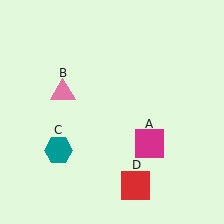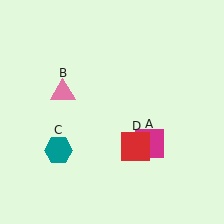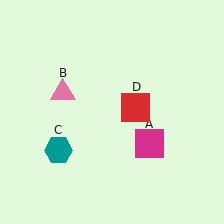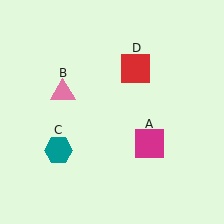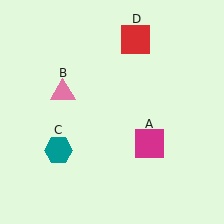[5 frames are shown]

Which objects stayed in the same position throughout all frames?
Magenta square (object A) and pink triangle (object B) and teal hexagon (object C) remained stationary.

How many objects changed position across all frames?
1 object changed position: red square (object D).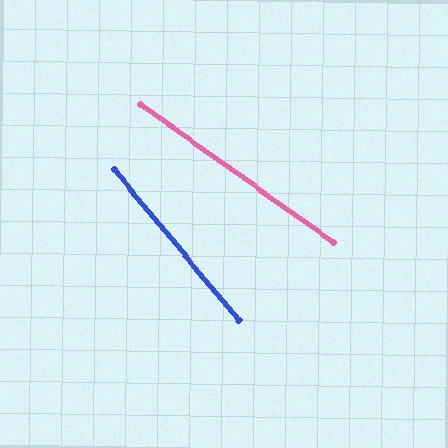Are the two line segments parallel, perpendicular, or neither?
Neither parallel nor perpendicular — they differ by about 15°.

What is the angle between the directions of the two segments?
Approximately 15 degrees.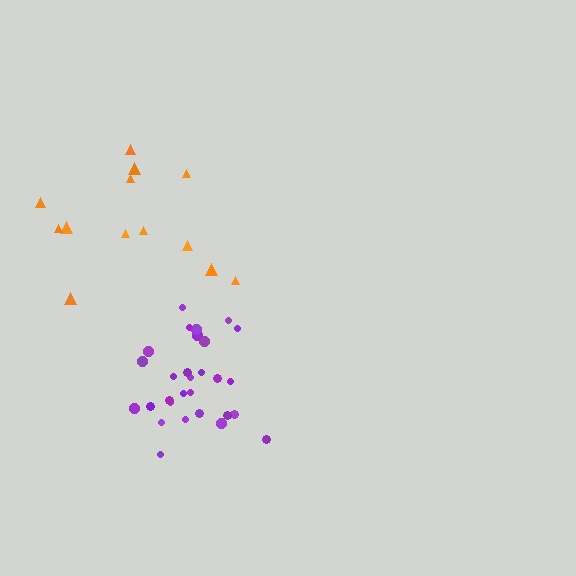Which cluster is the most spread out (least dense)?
Orange.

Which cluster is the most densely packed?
Purple.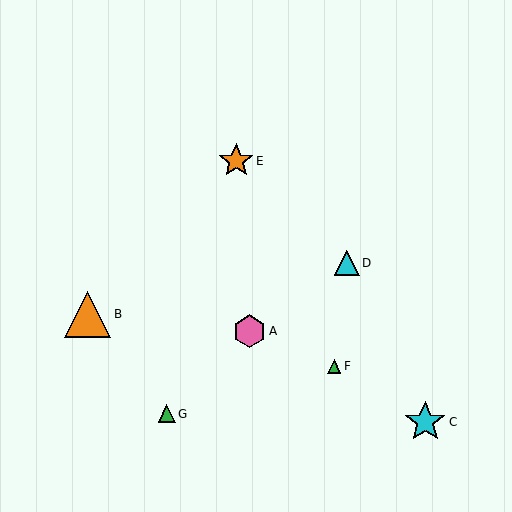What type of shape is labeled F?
Shape F is a green triangle.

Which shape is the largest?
The orange triangle (labeled B) is the largest.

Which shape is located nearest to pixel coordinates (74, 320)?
The orange triangle (labeled B) at (88, 314) is nearest to that location.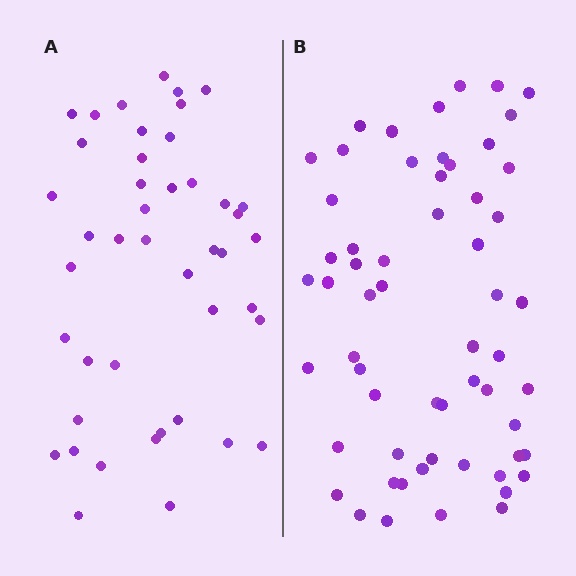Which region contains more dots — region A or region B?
Region B (the right region) has more dots.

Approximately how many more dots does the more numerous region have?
Region B has approximately 15 more dots than region A.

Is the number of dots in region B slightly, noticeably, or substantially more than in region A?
Region B has noticeably more, but not dramatically so. The ratio is roughly 1.3 to 1.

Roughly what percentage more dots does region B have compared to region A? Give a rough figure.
About 35% more.